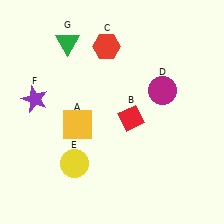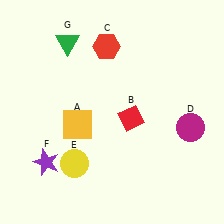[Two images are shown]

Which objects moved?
The objects that moved are: the magenta circle (D), the purple star (F).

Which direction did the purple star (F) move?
The purple star (F) moved down.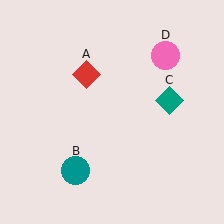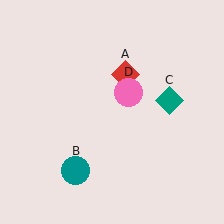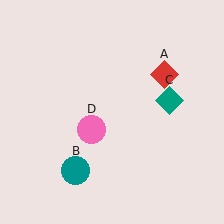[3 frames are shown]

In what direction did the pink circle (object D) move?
The pink circle (object D) moved down and to the left.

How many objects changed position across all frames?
2 objects changed position: red diamond (object A), pink circle (object D).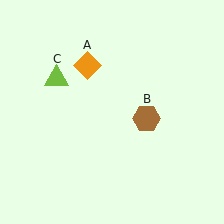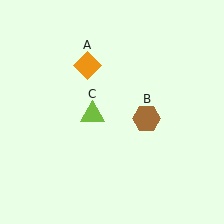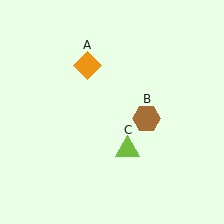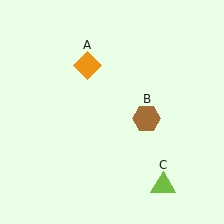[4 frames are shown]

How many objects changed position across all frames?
1 object changed position: lime triangle (object C).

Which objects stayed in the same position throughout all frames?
Orange diamond (object A) and brown hexagon (object B) remained stationary.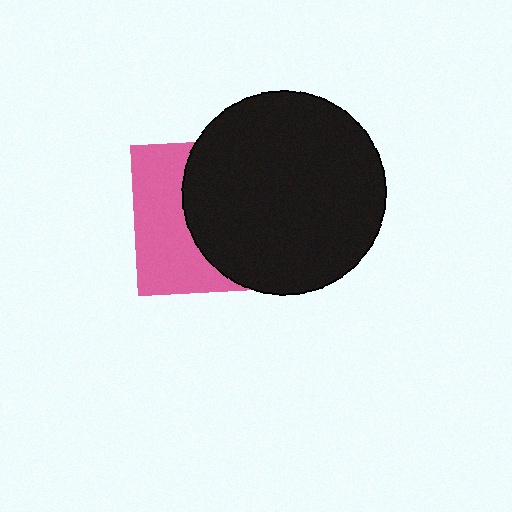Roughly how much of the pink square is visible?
A small part of it is visible (roughly 41%).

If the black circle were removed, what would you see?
You would see the complete pink square.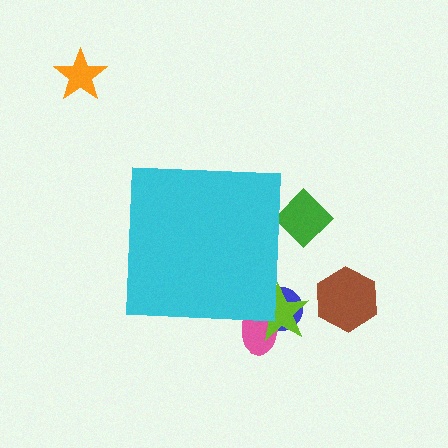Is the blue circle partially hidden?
Yes, the blue circle is partially hidden behind the cyan square.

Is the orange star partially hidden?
No, the orange star is fully visible.